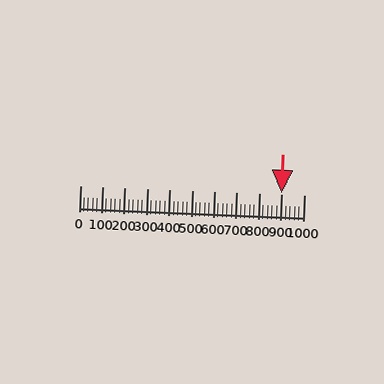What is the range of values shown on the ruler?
The ruler shows values from 0 to 1000.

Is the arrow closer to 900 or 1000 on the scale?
The arrow is closer to 900.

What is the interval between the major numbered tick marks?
The major tick marks are spaced 100 units apart.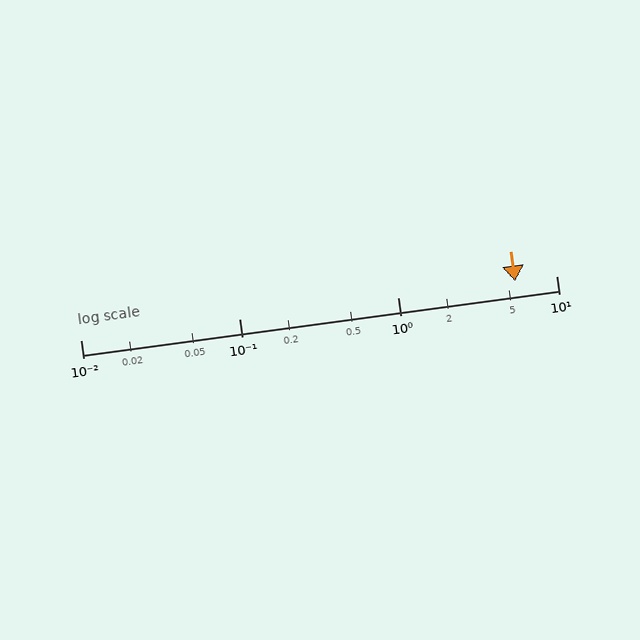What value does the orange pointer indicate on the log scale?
The pointer indicates approximately 5.5.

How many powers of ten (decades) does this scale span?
The scale spans 3 decades, from 0.01 to 10.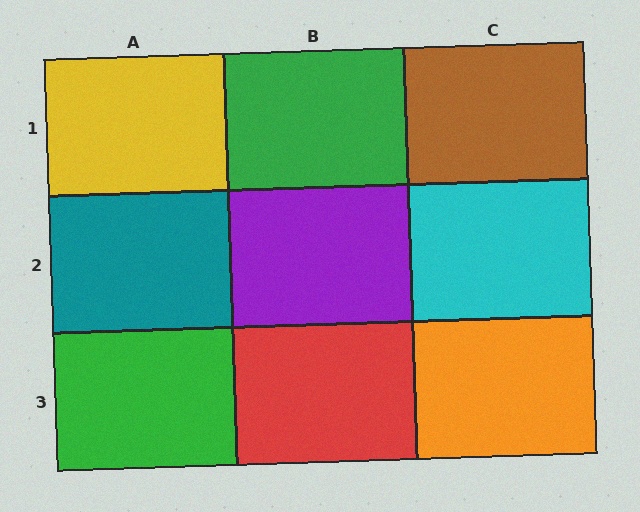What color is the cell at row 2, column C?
Cyan.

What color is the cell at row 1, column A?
Yellow.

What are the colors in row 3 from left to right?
Green, red, orange.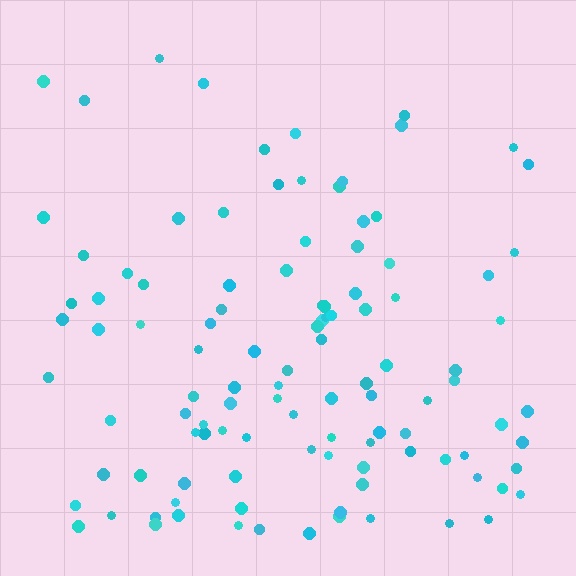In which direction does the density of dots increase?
From top to bottom, with the bottom side densest.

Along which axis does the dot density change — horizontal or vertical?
Vertical.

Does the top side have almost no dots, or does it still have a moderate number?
Still a moderate number, just noticeably fewer than the bottom.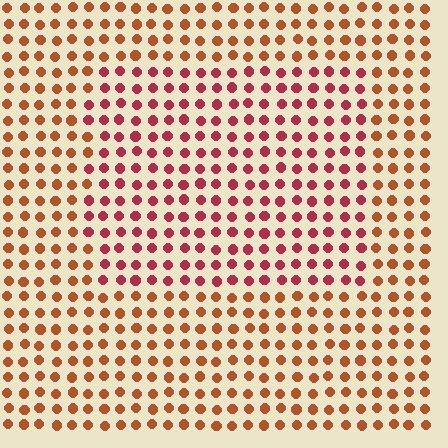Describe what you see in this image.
The image is filled with small brown elements in a uniform arrangement. A rectangle-shaped region is visible where the elements are tinted to a slightly different hue, forming a subtle color boundary.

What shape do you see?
I see a rectangle.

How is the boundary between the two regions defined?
The boundary is defined purely by a slight shift in hue (about 32 degrees). Spacing, size, and orientation are identical on both sides.